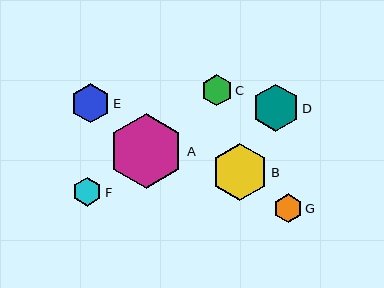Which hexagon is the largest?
Hexagon A is the largest with a size of approximately 76 pixels.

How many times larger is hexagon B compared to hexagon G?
Hexagon B is approximately 2.0 times the size of hexagon G.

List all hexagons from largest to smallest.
From largest to smallest: A, B, D, E, C, F, G.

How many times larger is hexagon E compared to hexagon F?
Hexagon E is approximately 1.4 times the size of hexagon F.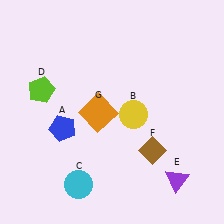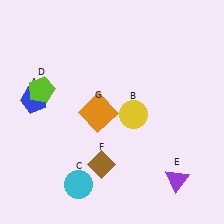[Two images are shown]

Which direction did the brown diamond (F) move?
The brown diamond (F) moved left.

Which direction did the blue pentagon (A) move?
The blue pentagon (A) moved left.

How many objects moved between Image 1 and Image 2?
2 objects moved between the two images.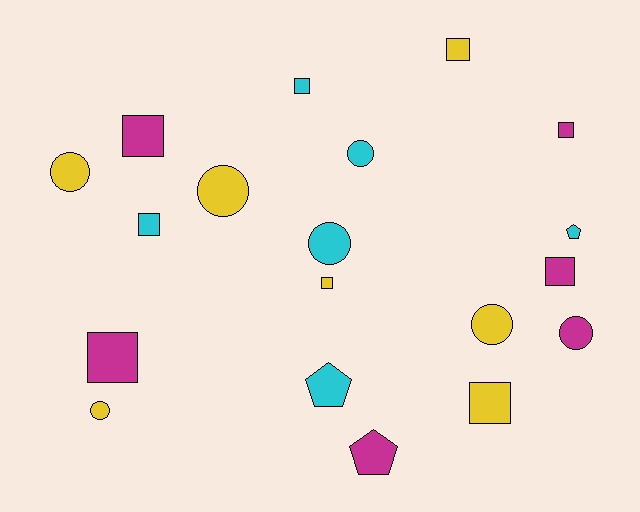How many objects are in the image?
There are 19 objects.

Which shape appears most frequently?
Square, with 9 objects.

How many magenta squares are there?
There are 4 magenta squares.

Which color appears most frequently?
Yellow, with 7 objects.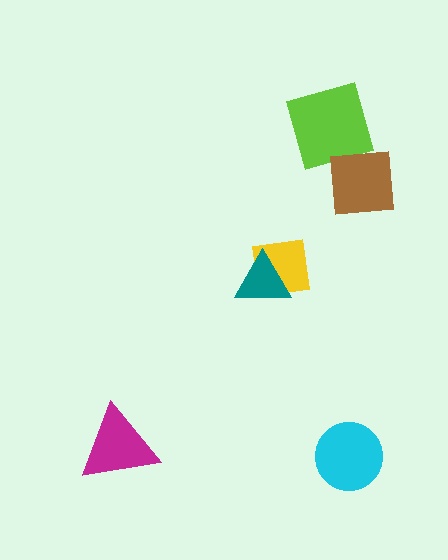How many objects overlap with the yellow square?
1 object overlaps with the yellow square.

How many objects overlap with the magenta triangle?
0 objects overlap with the magenta triangle.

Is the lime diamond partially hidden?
Yes, it is partially covered by another shape.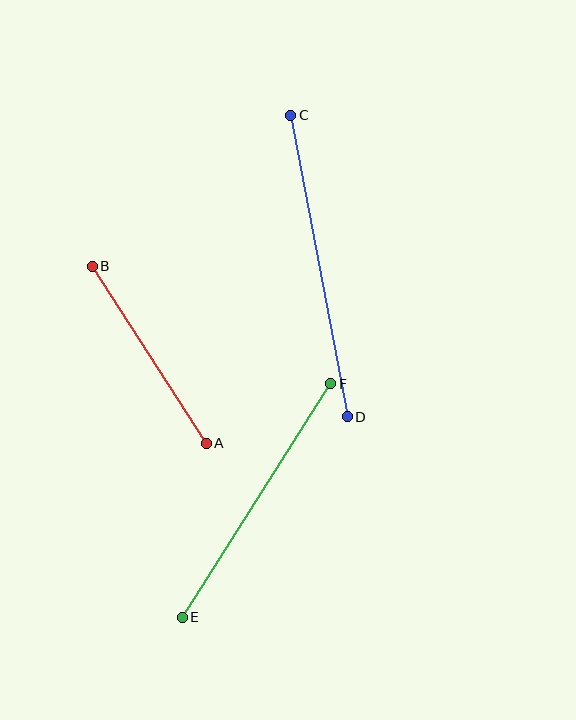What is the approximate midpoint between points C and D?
The midpoint is at approximately (319, 266) pixels.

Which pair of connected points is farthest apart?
Points C and D are farthest apart.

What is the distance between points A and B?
The distance is approximately 210 pixels.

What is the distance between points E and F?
The distance is approximately 277 pixels.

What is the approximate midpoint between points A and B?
The midpoint is at approximately (149, 355) pixels.